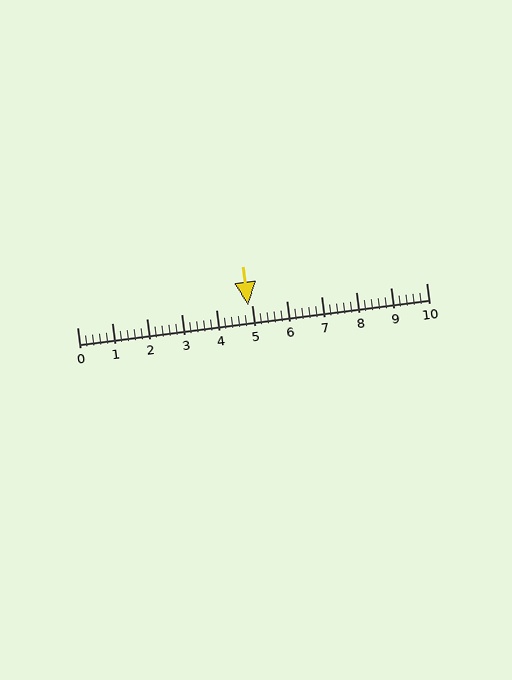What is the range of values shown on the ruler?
The ruler shows values from 0 to 10.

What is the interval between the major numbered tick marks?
The major tick marks are spaced 1 units apart.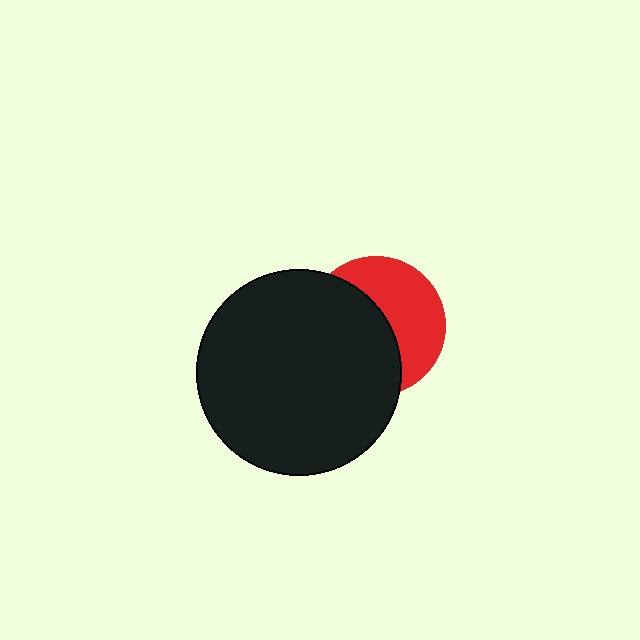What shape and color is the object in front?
The object in front is a black circle.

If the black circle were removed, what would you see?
You would see the complete red circle.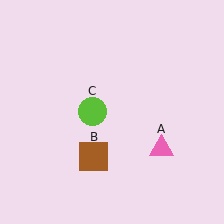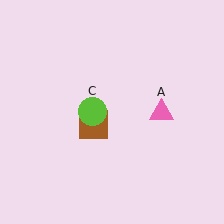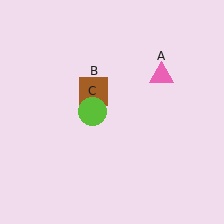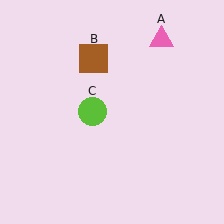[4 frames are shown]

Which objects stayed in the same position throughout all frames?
Lime circle (object C) remained stationary.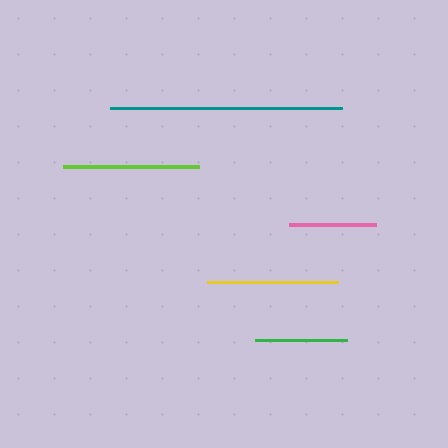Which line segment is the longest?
The teal line is the longest at approximately 232 pixels.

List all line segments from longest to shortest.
From longest to shortest: teal, lime, yellow, green, pink.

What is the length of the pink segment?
The pink segment is approximately 87 pixels long.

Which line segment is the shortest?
The pink line is the shortest at approximately 87 pixels.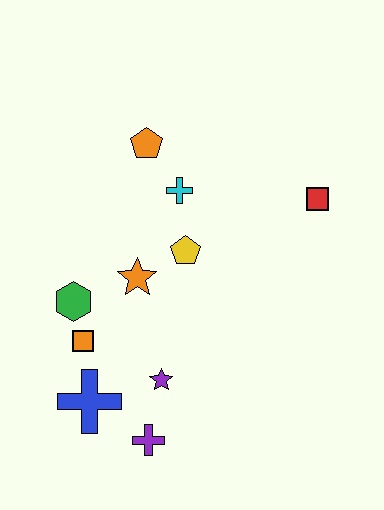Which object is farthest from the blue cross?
The red square is farthest from the blue cross.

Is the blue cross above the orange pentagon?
No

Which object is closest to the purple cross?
The purple star is closest to the purple cross.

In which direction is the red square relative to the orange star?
The red square is to the right of the orange star.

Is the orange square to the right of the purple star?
No